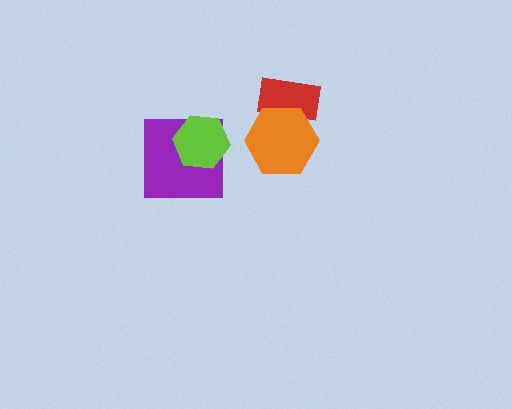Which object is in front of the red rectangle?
The orange hexagon is in front of the red rectangle.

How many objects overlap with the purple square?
1 object overlaps with the purple square.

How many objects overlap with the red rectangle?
1 object overlaps with the red rectangle.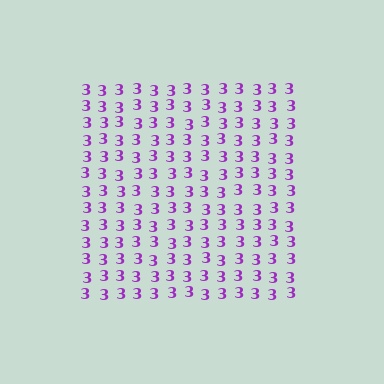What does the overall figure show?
The overall figure shows a square.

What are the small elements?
The small elements are digit 3's.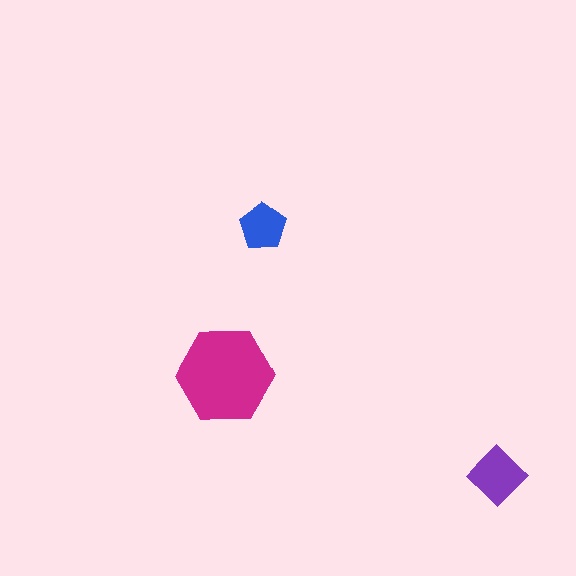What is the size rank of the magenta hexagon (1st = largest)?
1st.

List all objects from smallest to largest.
The blue pentagon, the purple diamond, the magenta hexagon.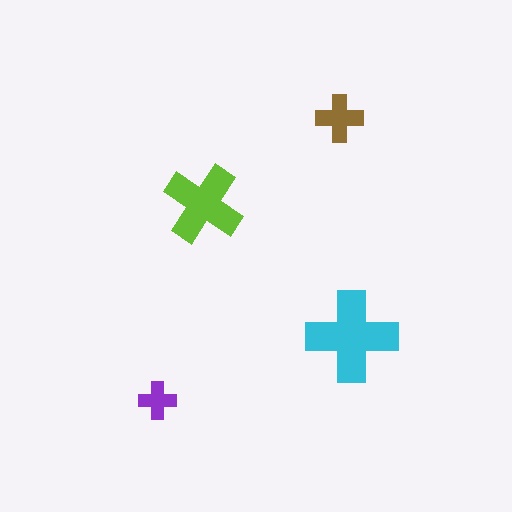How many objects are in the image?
There are 4 objects in the image.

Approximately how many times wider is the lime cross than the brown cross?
About 1.5 times wider.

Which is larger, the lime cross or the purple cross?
The lime one.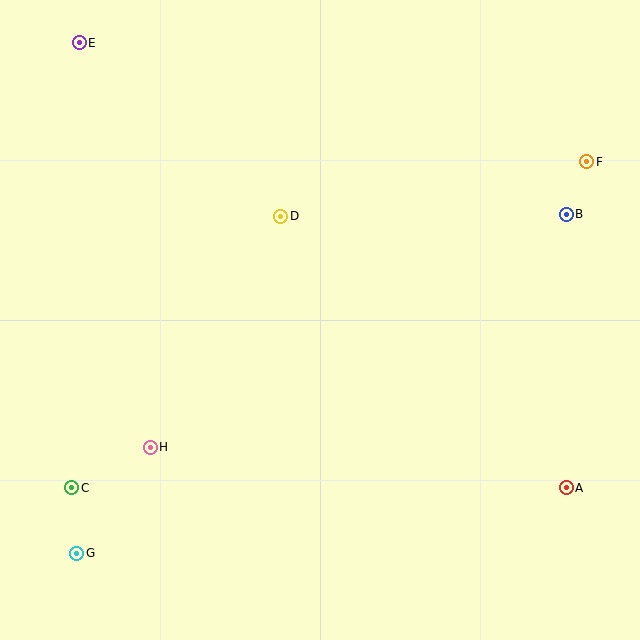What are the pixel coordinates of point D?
Point D is at (281, 216).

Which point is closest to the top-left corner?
Point E is closest to the top-left corner.